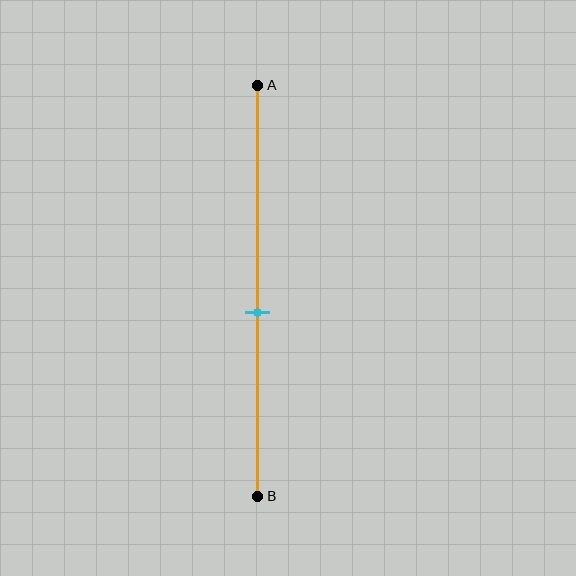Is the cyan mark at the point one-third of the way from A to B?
No, the mark is at about 55% from A, not at the 33% one-third point.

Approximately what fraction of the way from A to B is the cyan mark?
The cyan mark is approximately 55% of the way from A to B.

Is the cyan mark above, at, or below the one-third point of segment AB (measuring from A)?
The cyan mark is below the one-third point of segment AB.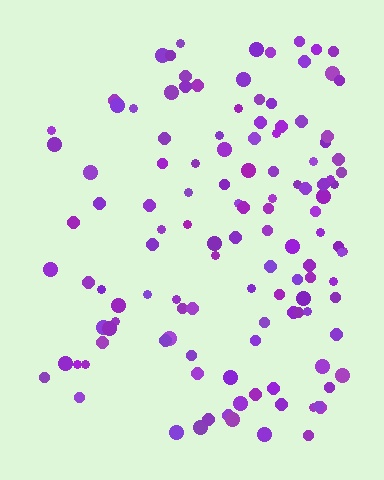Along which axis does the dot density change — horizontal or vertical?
Horizontal.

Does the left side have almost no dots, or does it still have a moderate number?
Still a moderate number, just noticeably fewer than the right.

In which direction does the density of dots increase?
From left to right, with the right side densest.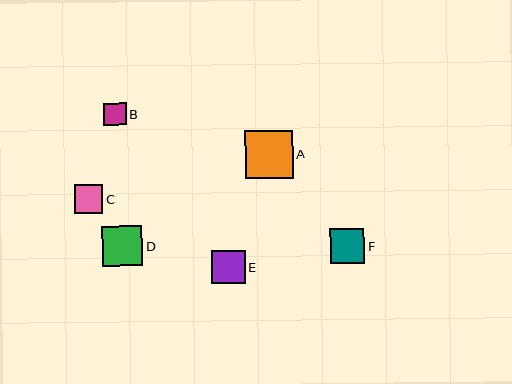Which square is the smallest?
Square B is the smallest with a size of approximately 23 pixels.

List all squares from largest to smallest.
From largest to smallest: A, D, F, E, C, B.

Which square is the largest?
Square A is the largest with a size of approximately 48 pixels.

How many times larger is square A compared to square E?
Square A is approximately 1.4 times the size of square E.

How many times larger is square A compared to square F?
Square A is approximately 1.4 times the size of square F.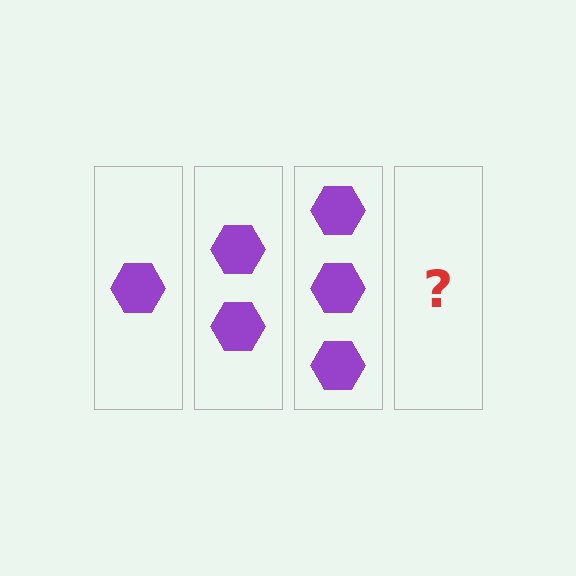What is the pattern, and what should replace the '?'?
The pattern is that each step adds one more hexagon. The '?' should be 4 hexagons.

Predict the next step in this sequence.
The next step is 4 hexagons.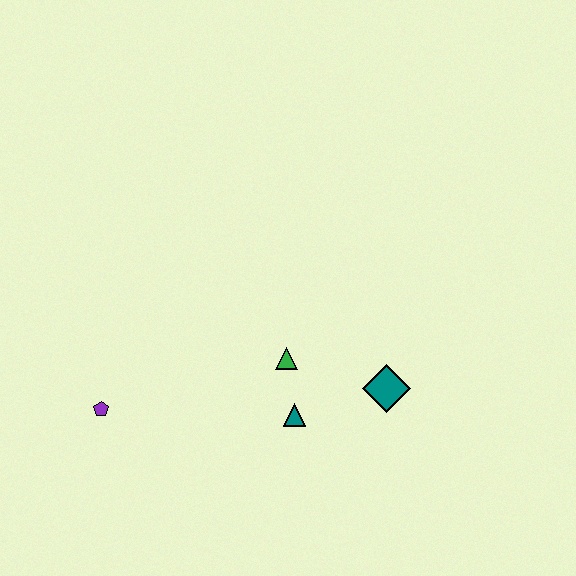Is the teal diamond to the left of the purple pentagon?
No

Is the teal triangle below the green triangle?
Yes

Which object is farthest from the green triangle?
The purple pentagon is farthest from the green triangle.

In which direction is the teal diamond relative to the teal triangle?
The teal diamond is to the right of the teal triangle.